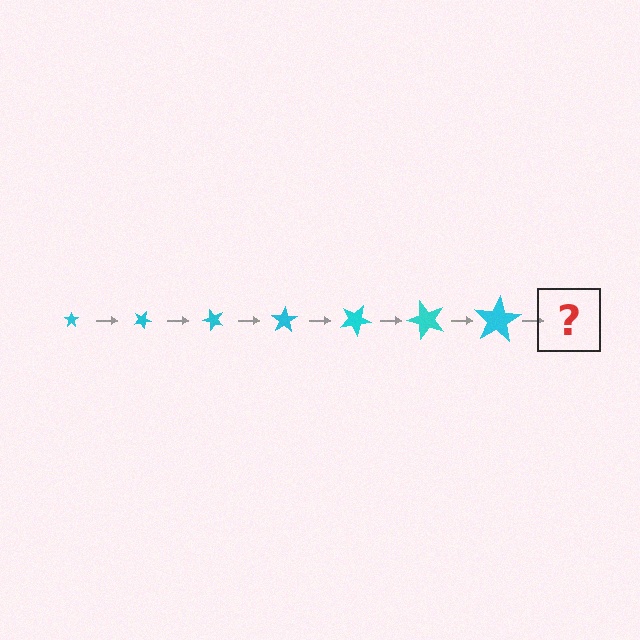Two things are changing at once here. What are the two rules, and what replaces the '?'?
The two rules are that the star grows larger each step and it rotates 25 degrees each step. The '?' should be a star, larger than the previous one and rotated 175 degrees from the start.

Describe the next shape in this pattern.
It should be a star, larger than the previous one and rotated 175 degrees from the start.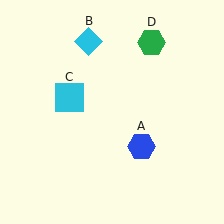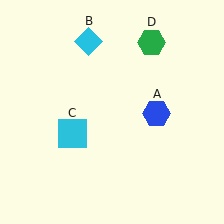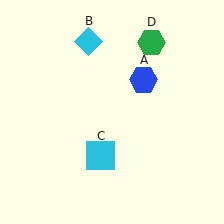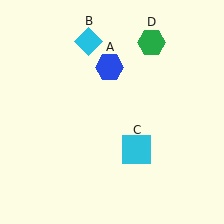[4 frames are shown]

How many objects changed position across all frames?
2 objects changed position: blue hexagon (object A), cyan square (object C).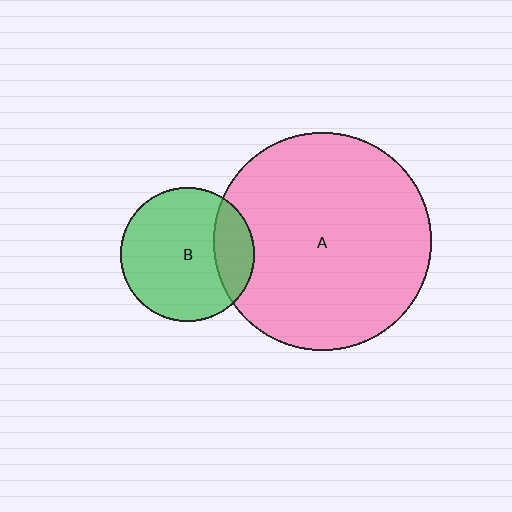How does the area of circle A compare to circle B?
Approximately 2.6 times.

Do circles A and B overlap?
Yes.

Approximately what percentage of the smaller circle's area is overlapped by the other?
Approximately 20%.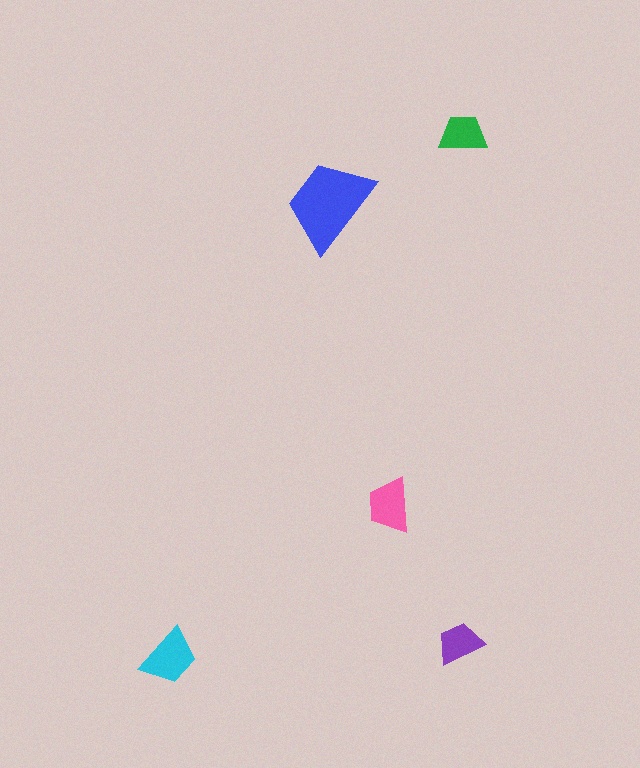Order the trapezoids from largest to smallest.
the blue one, the cyan one, the pink one, the green one, the purple one.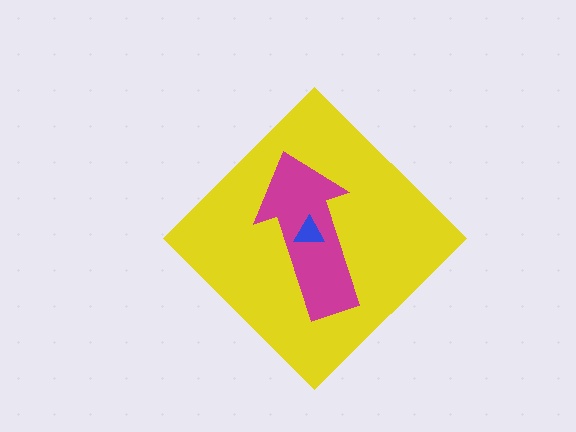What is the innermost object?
The blue triangle.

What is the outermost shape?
The yellow diamond.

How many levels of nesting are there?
3.